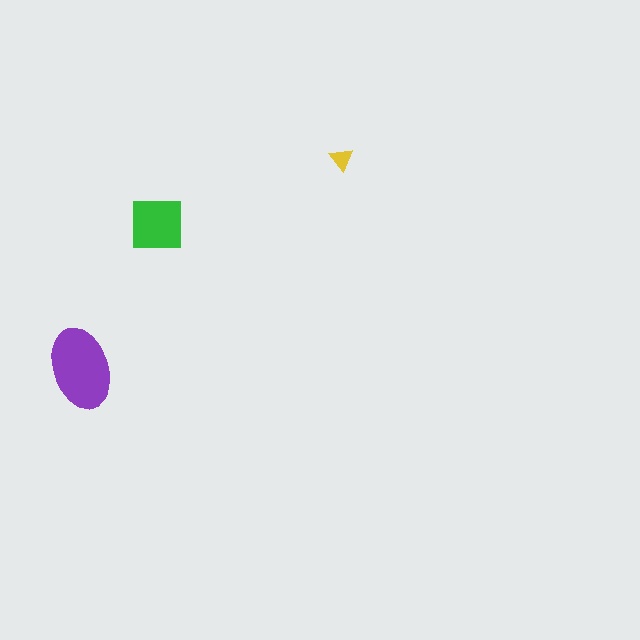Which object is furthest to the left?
The purple ellipse is leftmost.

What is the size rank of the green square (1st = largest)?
2nd.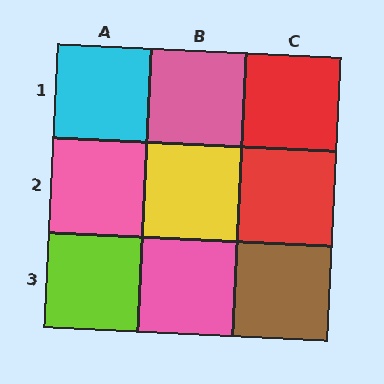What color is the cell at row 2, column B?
Yellow.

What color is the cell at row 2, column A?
Pink.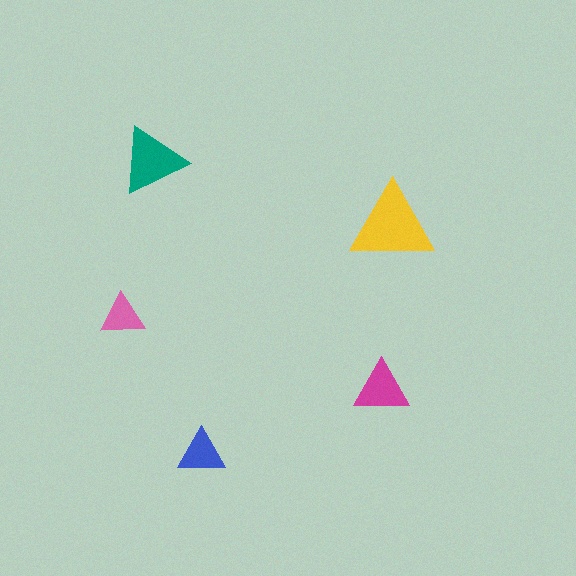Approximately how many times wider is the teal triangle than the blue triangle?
About 1.5 times wider.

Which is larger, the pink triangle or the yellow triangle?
The yellow one.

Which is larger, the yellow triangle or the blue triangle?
The yellow one.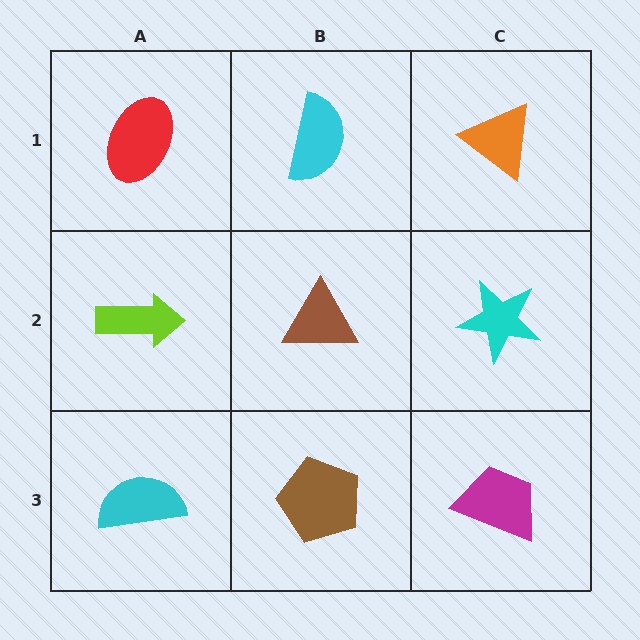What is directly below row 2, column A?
A cyan semicircle.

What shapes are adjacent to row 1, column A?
A lime arrow (row 2, column A), a cyan semicircle (row 1, column B).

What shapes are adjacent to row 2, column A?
A red ellipse (row 1, column A), a cyan semicircle (row 3, column A), a brown triangle (row 2, column B).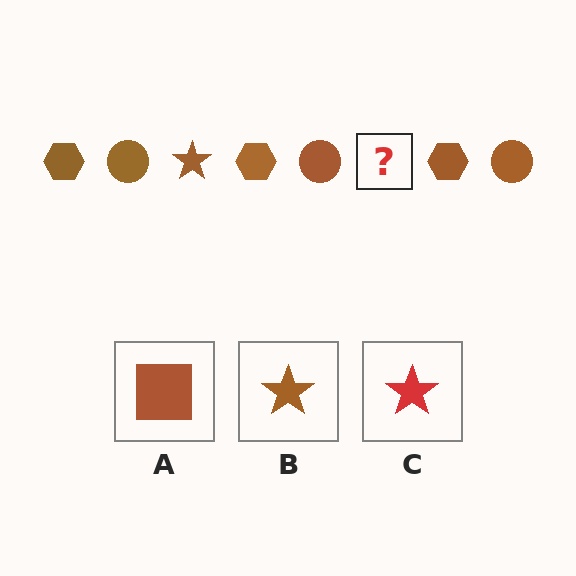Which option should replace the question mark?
Option B.